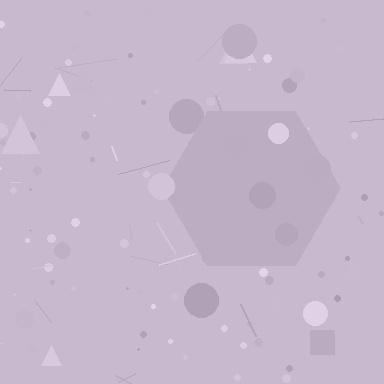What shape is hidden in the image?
A hexagon is hidden in the image.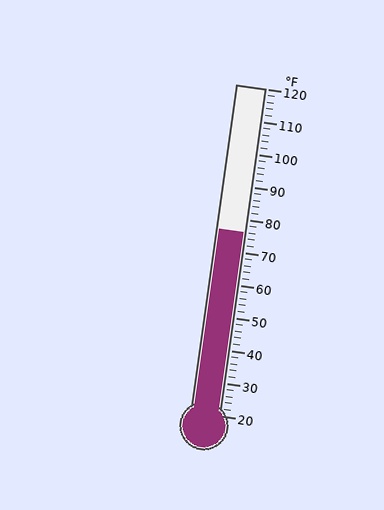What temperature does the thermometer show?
The thermometer shows approximately 76°F.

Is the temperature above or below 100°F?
The temperature is below 100°F.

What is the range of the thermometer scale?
The thermometer scale ranges from 20°F to 120°F.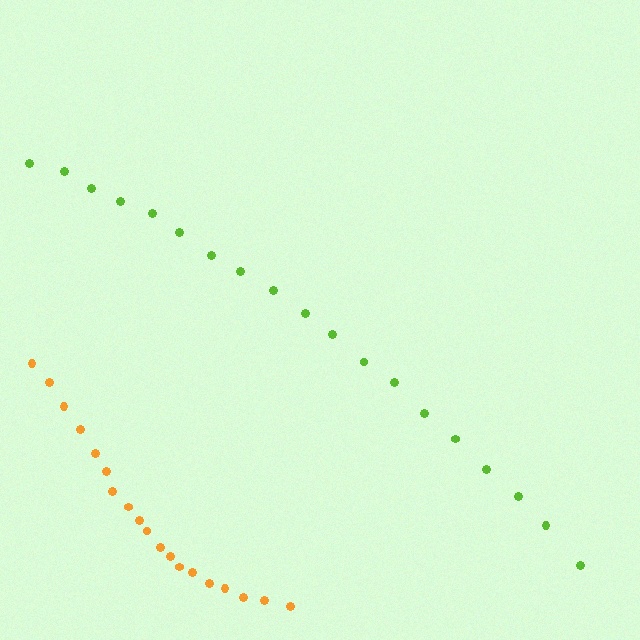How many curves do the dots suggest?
There are 2 distinct paths.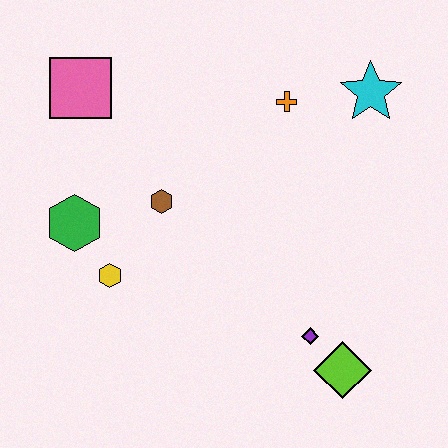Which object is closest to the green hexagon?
The yellow hexagon is closest to the green hexagon.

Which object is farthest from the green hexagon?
The cyan star is farthest from the green hexagon.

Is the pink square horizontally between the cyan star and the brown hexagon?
No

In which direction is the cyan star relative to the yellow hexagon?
The cyan star is to the right of the yellow hexagon.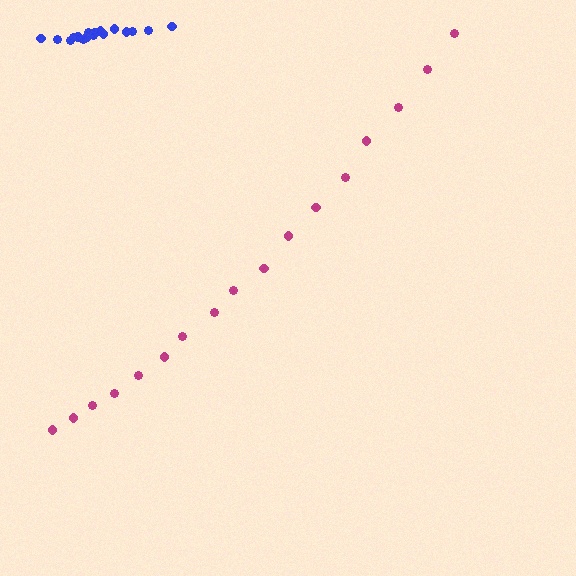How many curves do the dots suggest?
There are 2 distinct paths.